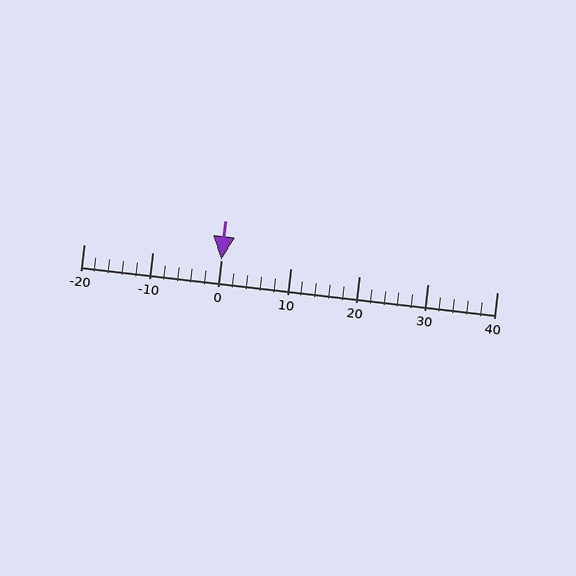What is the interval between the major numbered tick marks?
The major tick marks are spaced 10 units apart.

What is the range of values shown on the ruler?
The ruler shows values from -20 to 40.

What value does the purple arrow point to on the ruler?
The purple arrow points to approximately 0.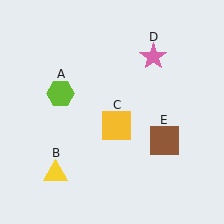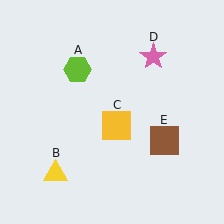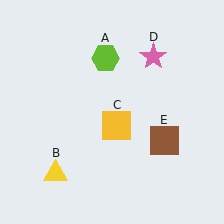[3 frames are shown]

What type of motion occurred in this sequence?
The lime hexagon (object A) rotated clockwise around the center of the scene.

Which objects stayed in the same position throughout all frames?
Yellow triangle (object B) and yellow square (object C) and pink star (object D) and brown square (object E) remained stationary.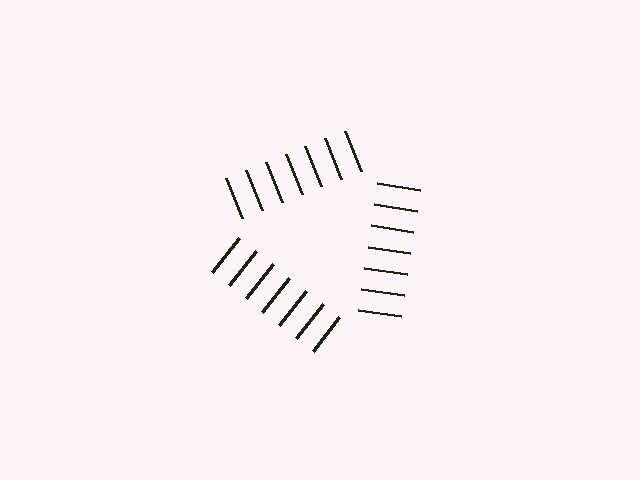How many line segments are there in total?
21 — 7 along each of the 3 edges.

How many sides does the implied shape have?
3 sides — the line-ends trace a triangle.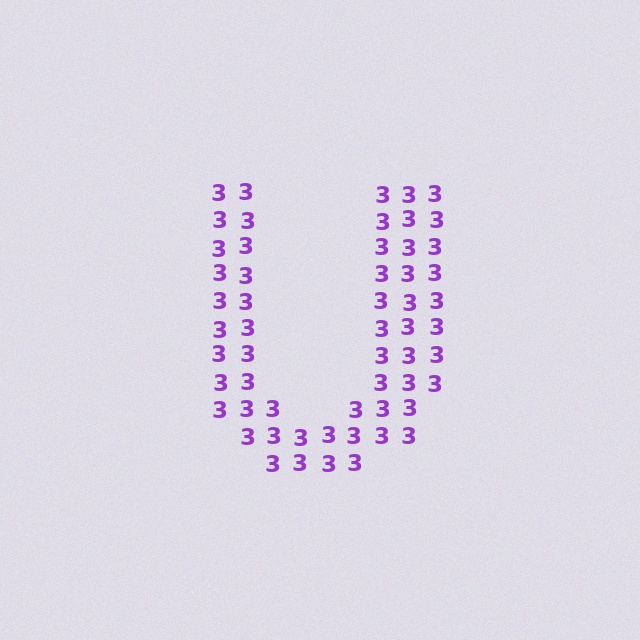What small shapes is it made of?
It is made of small digit 3's.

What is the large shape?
The large shape is the letter U.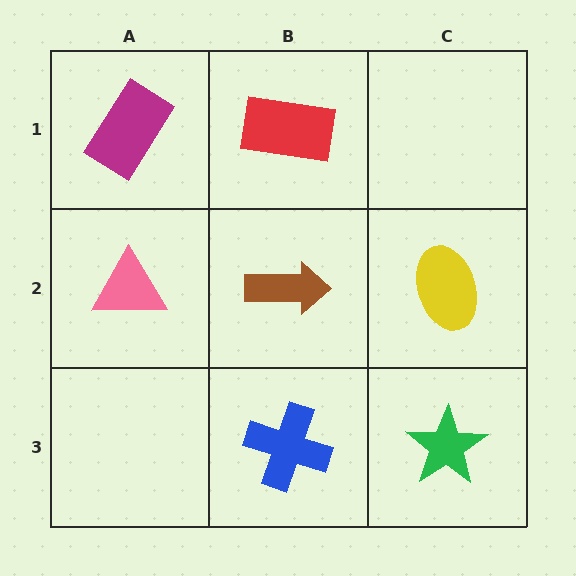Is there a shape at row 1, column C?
No, that cell is empty.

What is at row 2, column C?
A yellow ellipse.